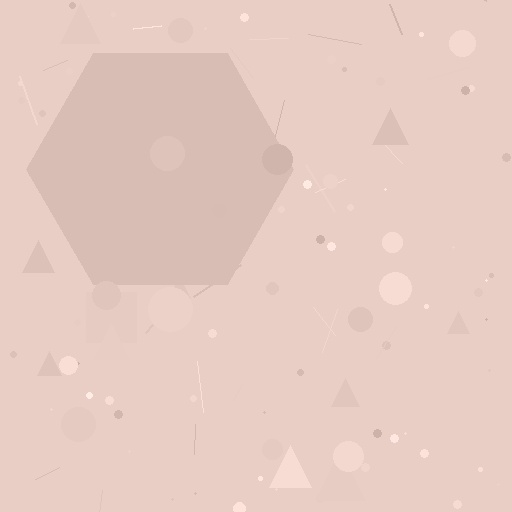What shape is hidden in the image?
A hexagon is hidden in the image.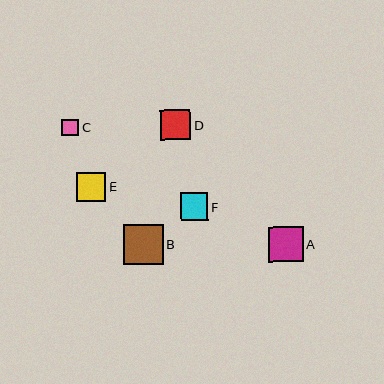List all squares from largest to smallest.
From largest to smallest: B, A, D, E, F, C.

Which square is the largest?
Square B is the largest with a size of approximately 40 pixels.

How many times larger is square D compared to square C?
Square D is approximately 1.8 times the size of square C.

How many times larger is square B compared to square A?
Square B is approximately 1.1 times the size of square A.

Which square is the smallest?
Square C is the smallest with a size of approximately 17 pixels.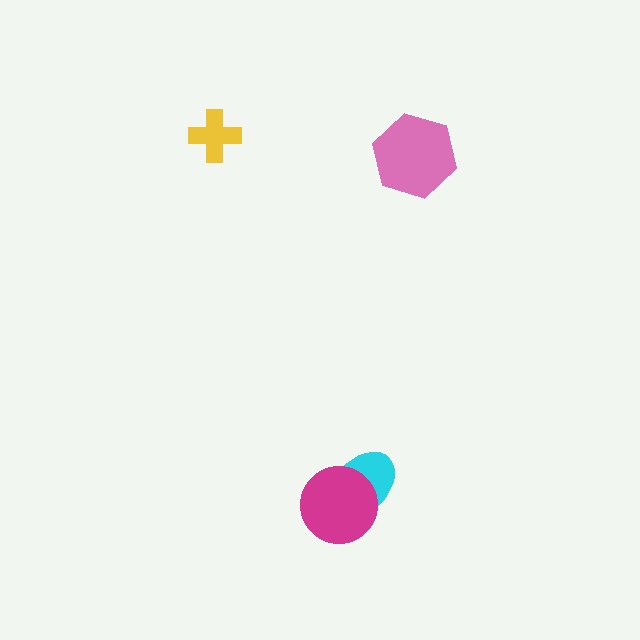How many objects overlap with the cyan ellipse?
1 object overlaps with the cyan ellipse.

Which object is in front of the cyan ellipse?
The magenta circle is in front of the cyan ellipse.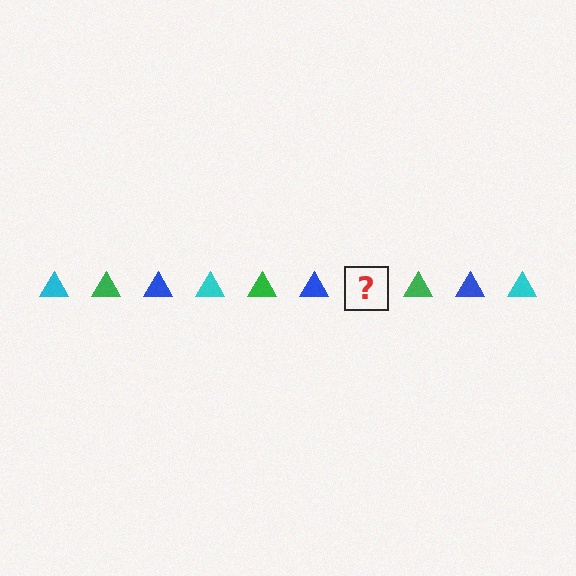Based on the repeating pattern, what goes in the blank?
The blank should be a cyan triangle.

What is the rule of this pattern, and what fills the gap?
The rule is that the pattern cycles through cyan, green, blue triangles. The gap should be filled with a cyan triangle.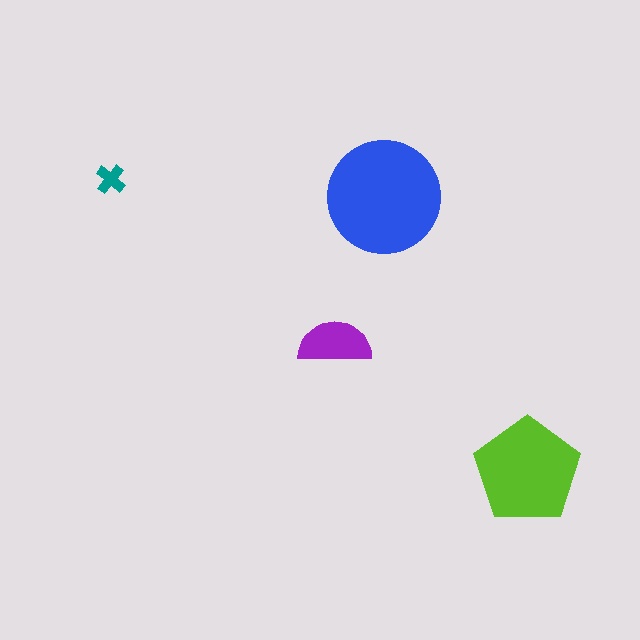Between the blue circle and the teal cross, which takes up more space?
The blue circle.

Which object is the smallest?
The teal cross.